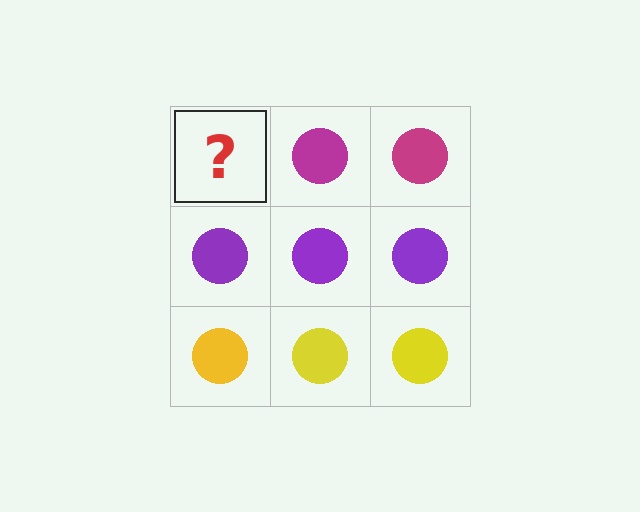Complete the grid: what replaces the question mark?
The question mark should be replaced with a magenta circle.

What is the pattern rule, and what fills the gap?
The rule is that each row has a consistent color. The gap should be filled with a magenta circle.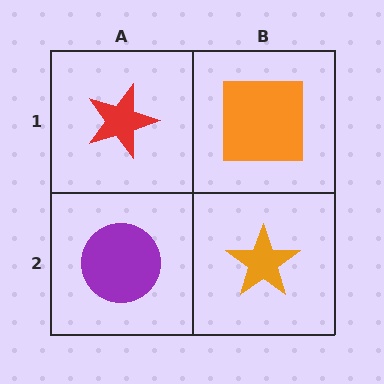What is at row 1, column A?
A red star.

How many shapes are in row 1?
2 shapes.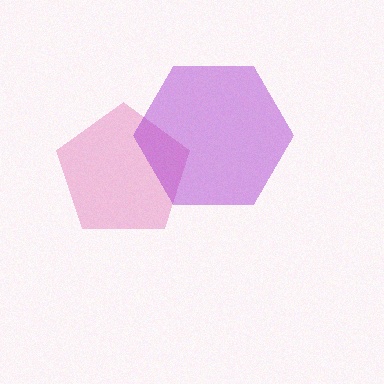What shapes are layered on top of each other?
The layered shapes are: a pink pentagon, a purple hexagon.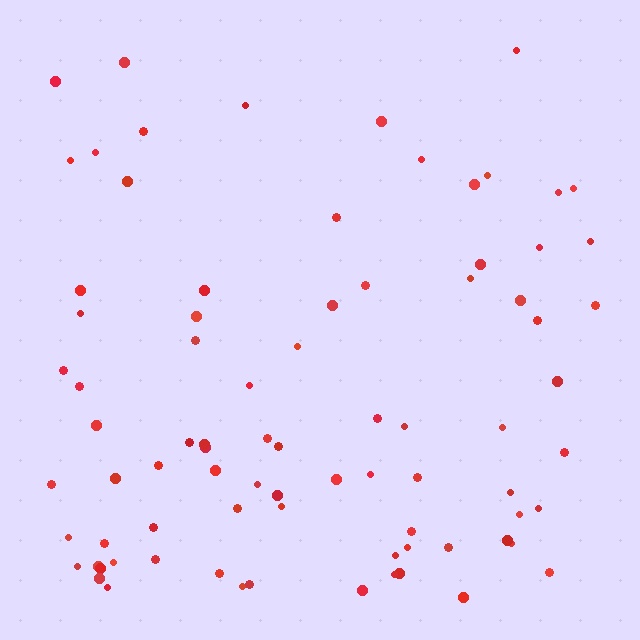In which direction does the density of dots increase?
From top to bottom, with the bottom side densest.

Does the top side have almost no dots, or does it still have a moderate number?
Still a moderate number, just noticeably fewer than the bottom.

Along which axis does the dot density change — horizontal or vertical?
Vertical.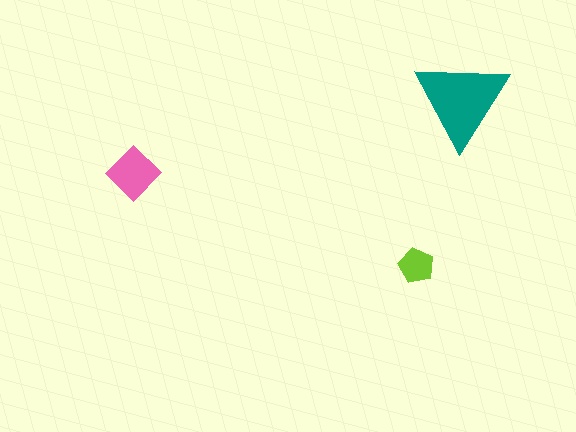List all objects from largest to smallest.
The teal triangle, the pink diamond, the lime pentagon.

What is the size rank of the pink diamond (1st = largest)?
2nd.